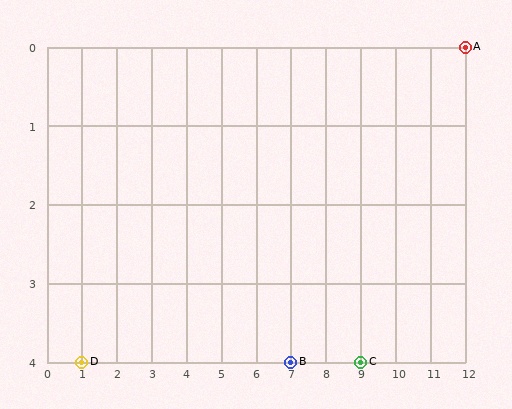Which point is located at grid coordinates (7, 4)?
Point B is at (7, 4).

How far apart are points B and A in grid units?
Points B and A are 5 columns and 4 rows apart (about 6.4 grid units diagonally).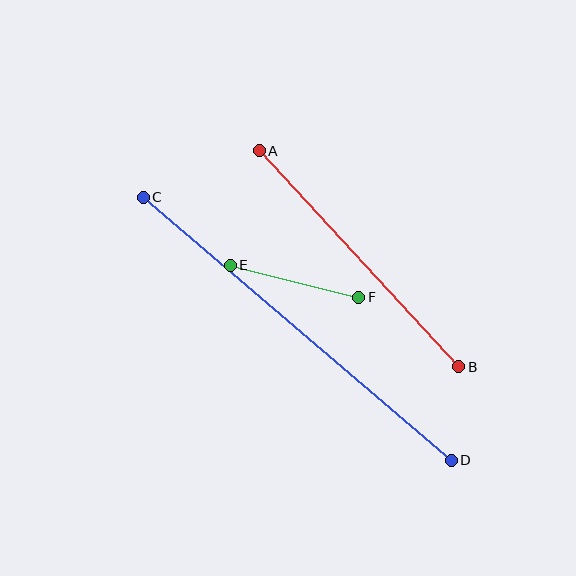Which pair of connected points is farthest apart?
Points C and D are farthest apart.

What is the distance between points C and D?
The distance is approximately 405 pixels.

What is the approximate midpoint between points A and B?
The midpoint is at approximately (359, 259) pixels.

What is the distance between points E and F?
The distance is approximately 133 pixels.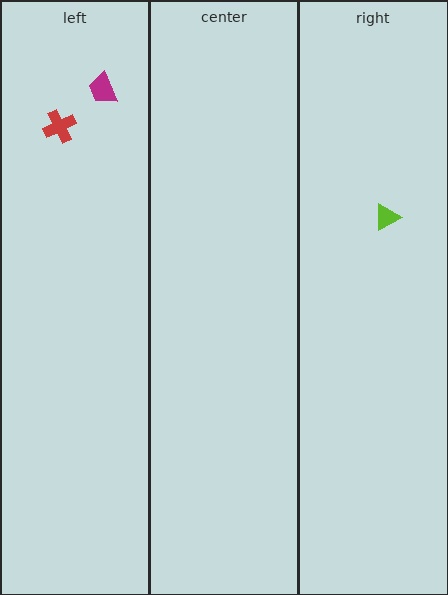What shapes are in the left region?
The red cross, the magenta trapezoid.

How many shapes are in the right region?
1.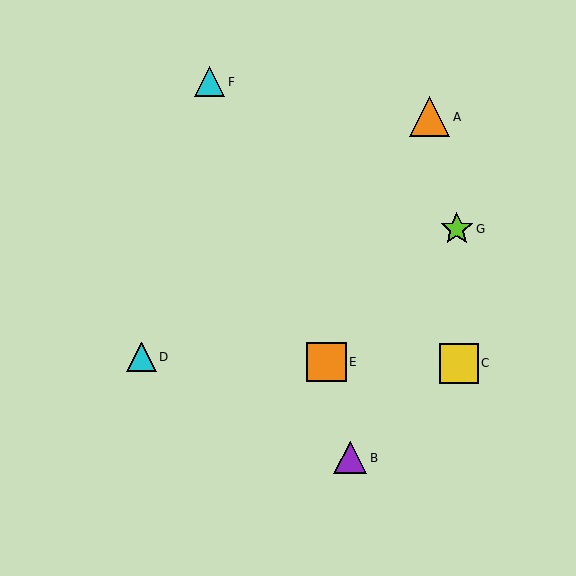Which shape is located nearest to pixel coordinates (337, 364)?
The orange square (labeled E) at (326, 362) is nearest to that location.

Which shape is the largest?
The orange triangle (labeled A) is the largest.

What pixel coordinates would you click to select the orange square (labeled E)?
Click at (326, 362) to select the orange square E.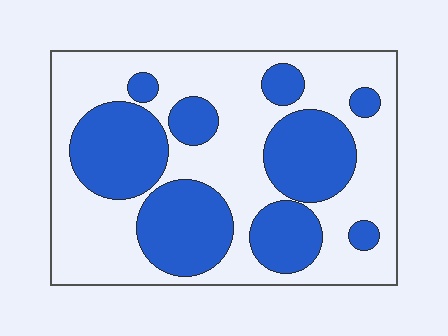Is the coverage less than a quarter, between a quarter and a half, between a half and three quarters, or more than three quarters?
Between a quarter and a half.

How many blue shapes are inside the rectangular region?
9.